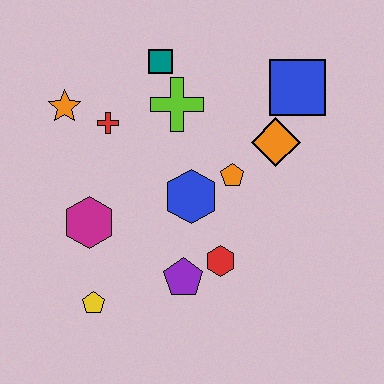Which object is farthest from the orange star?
The blue square is farthest from the orange star.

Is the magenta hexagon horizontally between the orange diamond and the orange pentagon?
No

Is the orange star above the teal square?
No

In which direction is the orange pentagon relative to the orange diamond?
The orange pentagon is to the left of the orange diamond.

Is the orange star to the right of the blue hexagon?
No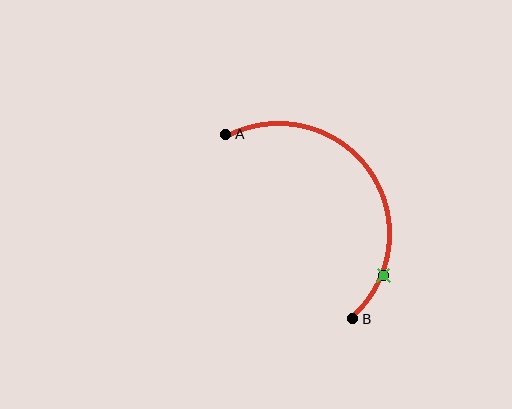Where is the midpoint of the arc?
The arc midpoint is the point on the curve farthest from the straight line joining A and B. It sits above and to the right of that line.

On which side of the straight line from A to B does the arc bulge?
The arc bulges above and to the right of the straight line connecting A and B.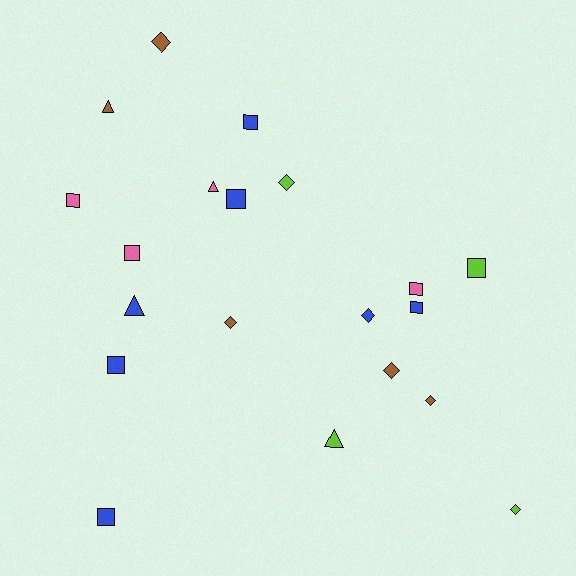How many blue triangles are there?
There is 1 blue triangle.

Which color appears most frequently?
Blue, with 7 objects.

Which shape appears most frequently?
Square, with 9 objects.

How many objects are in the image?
There are 20 objects.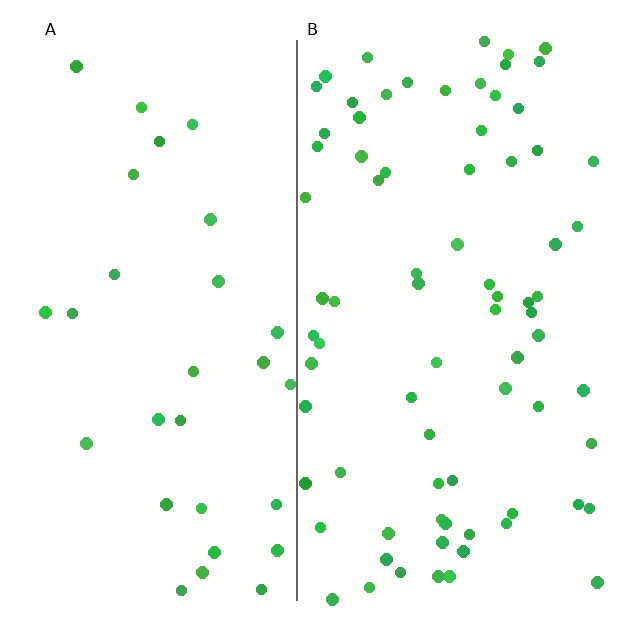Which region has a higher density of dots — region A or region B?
B (the right).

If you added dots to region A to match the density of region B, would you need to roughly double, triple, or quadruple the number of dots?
Approximately triple.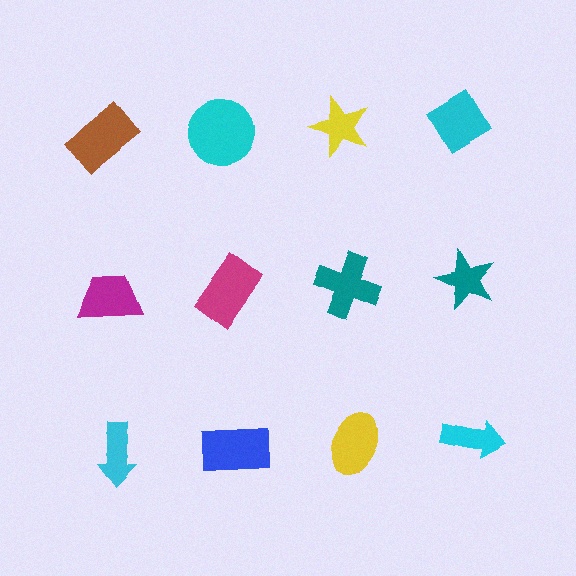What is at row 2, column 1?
A magenta trapezoid.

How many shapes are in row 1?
4 shapes.